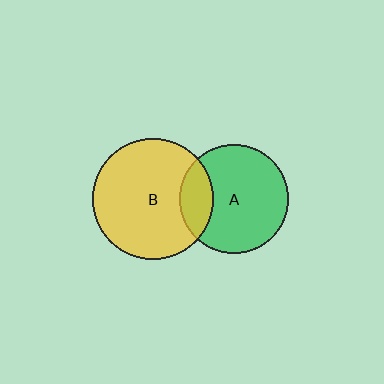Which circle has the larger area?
Circle B (yellow).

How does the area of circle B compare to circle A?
Approximately 1.2 times.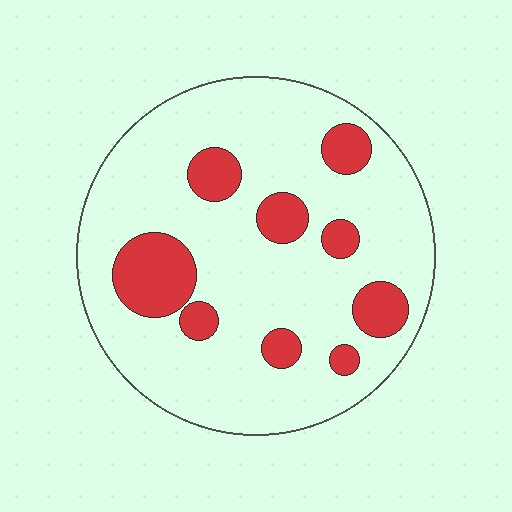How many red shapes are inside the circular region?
9.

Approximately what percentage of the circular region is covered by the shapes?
Approximately 20%.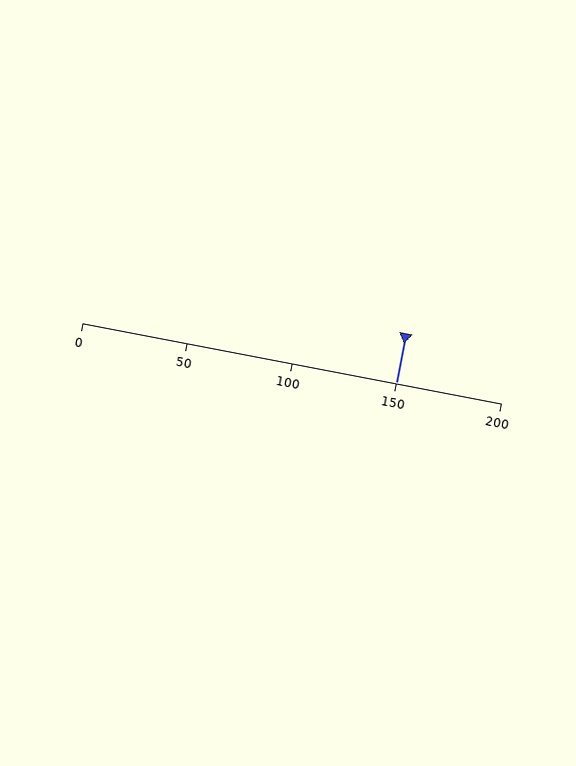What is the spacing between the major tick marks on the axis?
The major ticks are spaced 50 apart.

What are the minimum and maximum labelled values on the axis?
The axis runs from 0 to 200.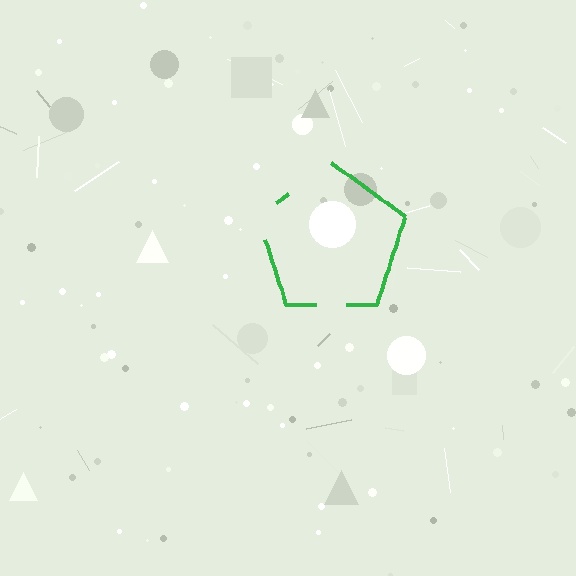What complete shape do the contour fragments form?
The contour fragments form a pentagon.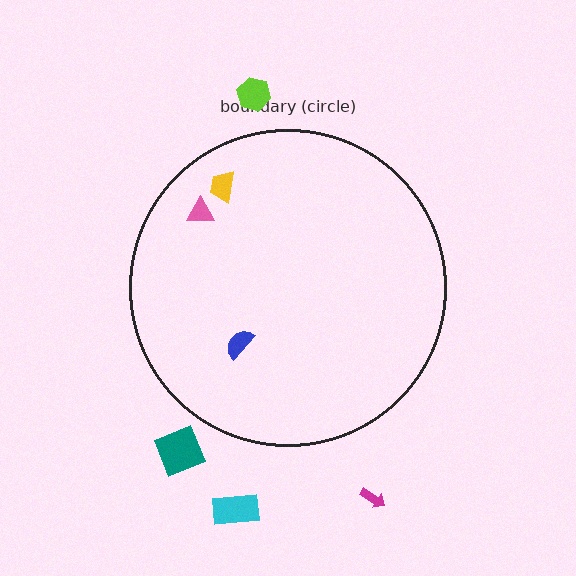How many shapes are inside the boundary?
3 inside, 4 outside.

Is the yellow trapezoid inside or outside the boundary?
Inside.